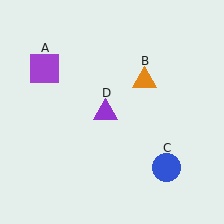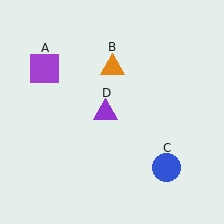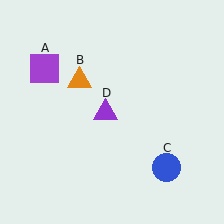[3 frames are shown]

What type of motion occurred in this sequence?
The orange triangle (object B) rotated counterclockwise around the center of the scene.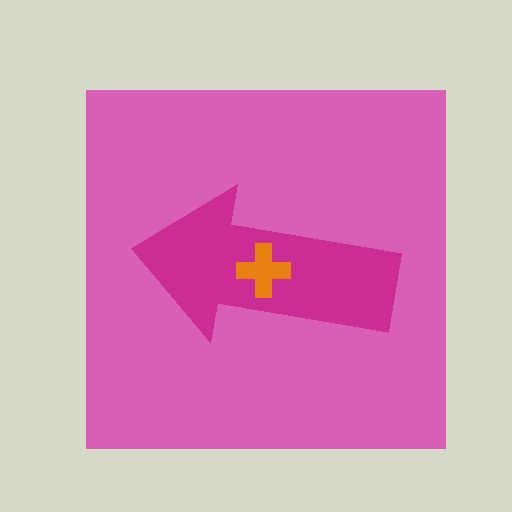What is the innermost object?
The orange cross.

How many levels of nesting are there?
3.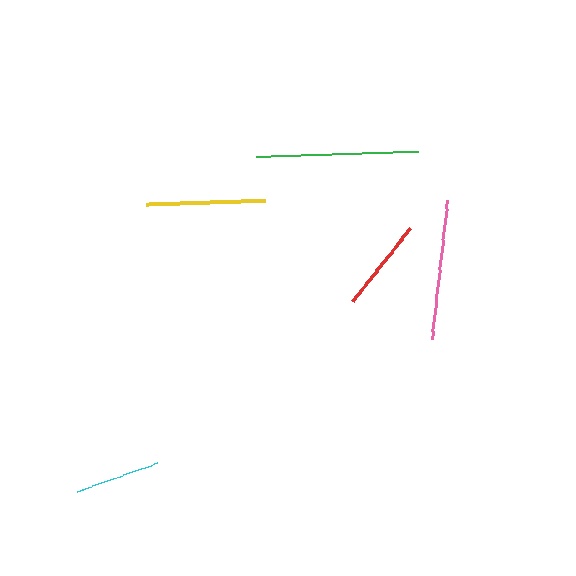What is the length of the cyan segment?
The cyan segment is approximately 85 pixels long.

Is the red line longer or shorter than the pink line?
The pink line is longer than the red line.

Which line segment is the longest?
The green line is the longest at approximately 162 pixels.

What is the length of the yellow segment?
The yellow segment is approximately 118 pixels long.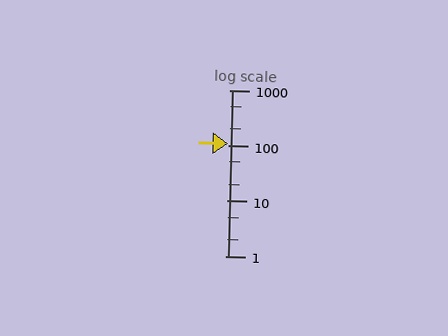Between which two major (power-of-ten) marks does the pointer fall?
The pointer is between 100 and 1000.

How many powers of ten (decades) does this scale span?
The scale spans 3 decades, from 1 to 1000.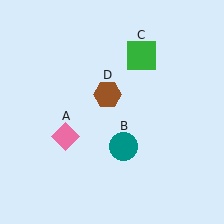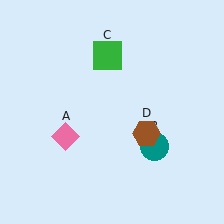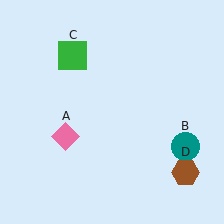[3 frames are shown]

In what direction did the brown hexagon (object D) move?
The brown hexagon (object D) moved down and to the right.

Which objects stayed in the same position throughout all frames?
Pink diamond (object A) remained stationary.